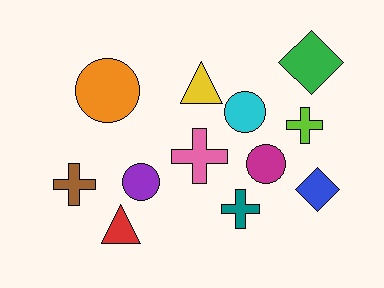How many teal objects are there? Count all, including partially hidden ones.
There is 1 teal object.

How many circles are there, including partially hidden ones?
There are 4 circles.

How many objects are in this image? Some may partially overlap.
There are 12 objects.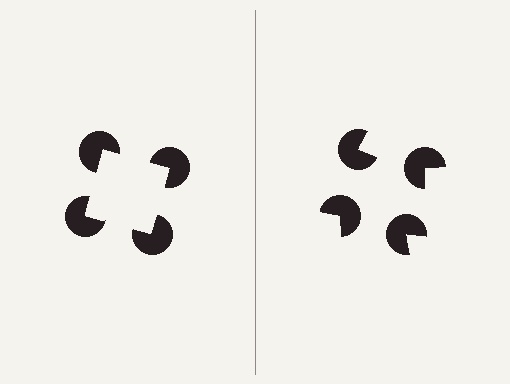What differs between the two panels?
The pac-man discs are positioned identically on both sides; only the wedge orientations differ. On the left they align to a square; on the right they are misaligned.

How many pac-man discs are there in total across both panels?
8 — 4 on each side.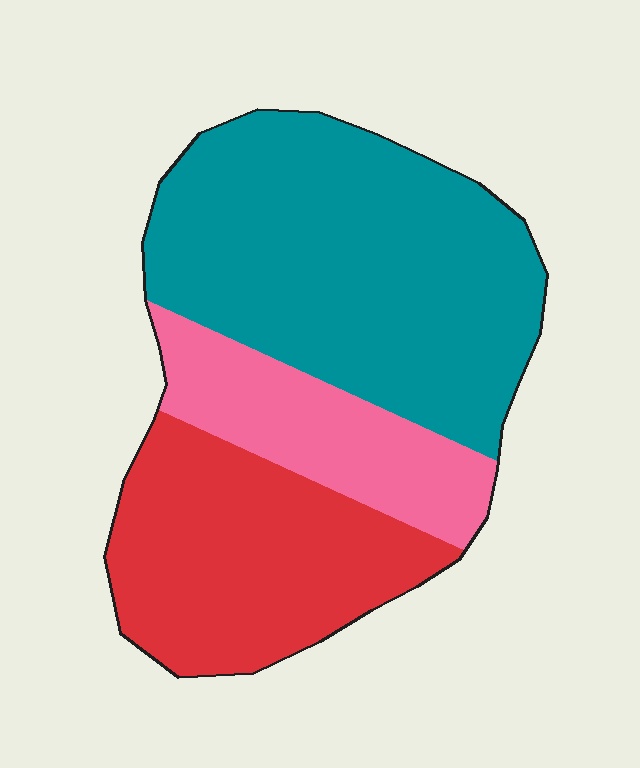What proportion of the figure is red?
Red takes up about one third (1/3) of the figure.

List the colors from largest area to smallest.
From largest to smallest: teal, red, pink.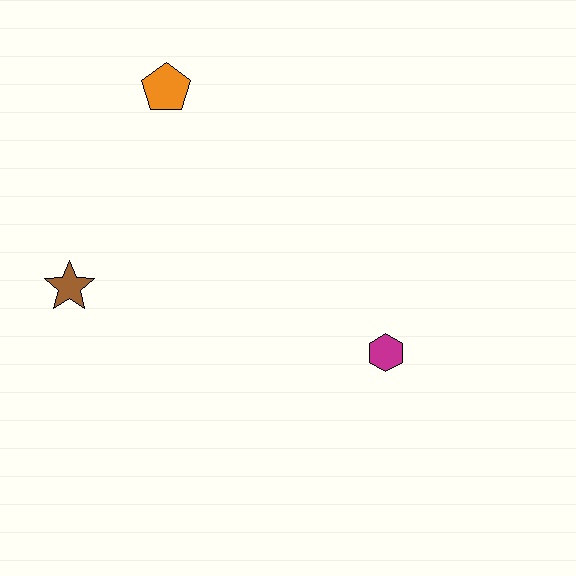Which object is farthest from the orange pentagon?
The magenta hexagon is farthest from the orange pentagon.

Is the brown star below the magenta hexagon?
No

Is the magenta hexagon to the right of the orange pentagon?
Yes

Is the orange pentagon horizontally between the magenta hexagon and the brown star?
Yes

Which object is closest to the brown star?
The orange pentagon is closest to the brown star.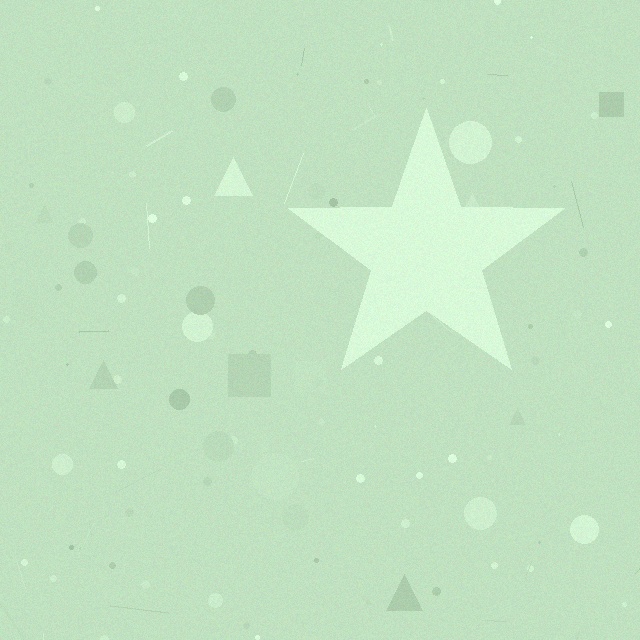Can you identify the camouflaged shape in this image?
The camouflaged shape is a star.